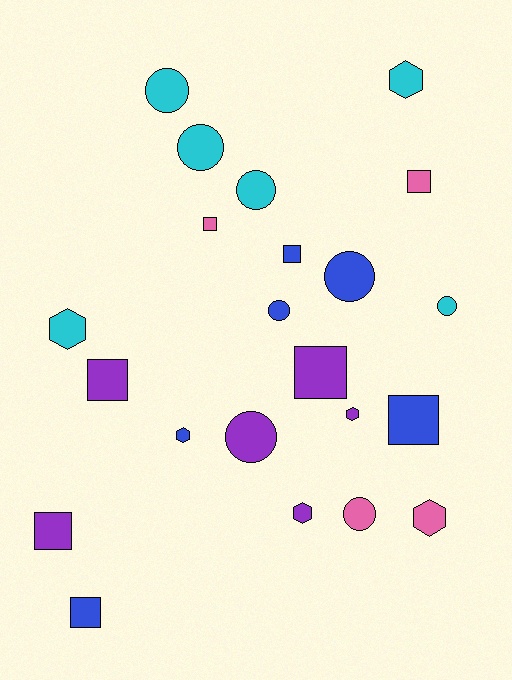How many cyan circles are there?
There are 4 cyan circles.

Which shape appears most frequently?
Square, with 8 objects.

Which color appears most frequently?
Cyan, with 6 objects.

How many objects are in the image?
There are 22 objects.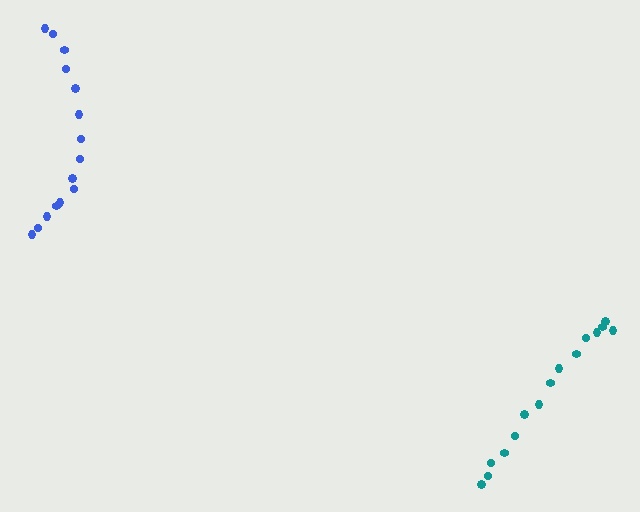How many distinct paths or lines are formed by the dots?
There are 2 distinct paths.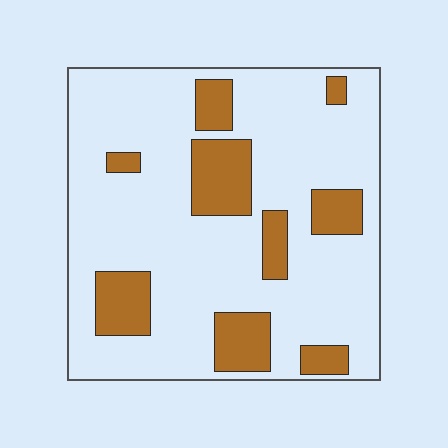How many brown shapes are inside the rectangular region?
9.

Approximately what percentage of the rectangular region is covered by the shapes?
Approximately 20%.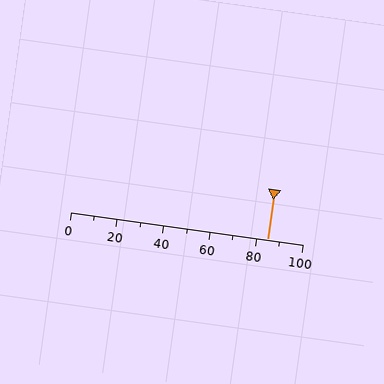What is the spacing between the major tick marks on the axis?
The major ticks are spaced 20 apart.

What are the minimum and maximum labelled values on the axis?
The axis runs from 0 to 100.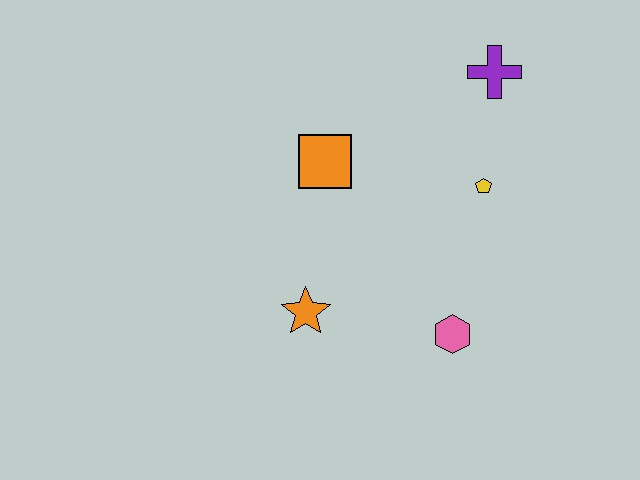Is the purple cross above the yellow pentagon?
Yes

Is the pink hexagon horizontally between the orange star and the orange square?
No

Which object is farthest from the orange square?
The pink hexagon is farthest from the orange square.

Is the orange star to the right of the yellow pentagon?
No